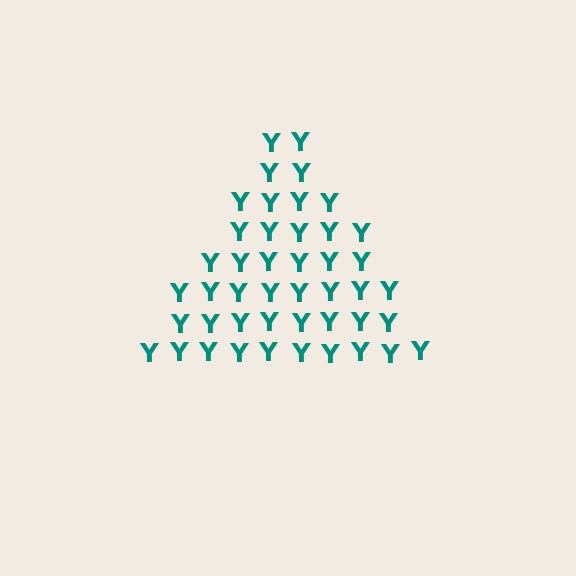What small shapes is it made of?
It is made of small letter Y's.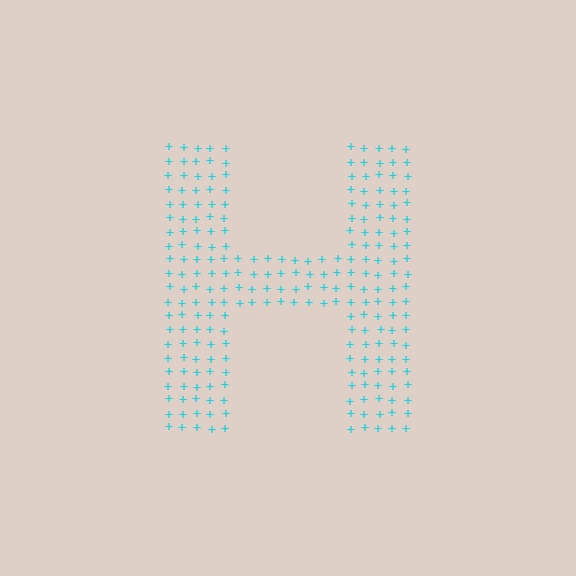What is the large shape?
The large shape is the letter H.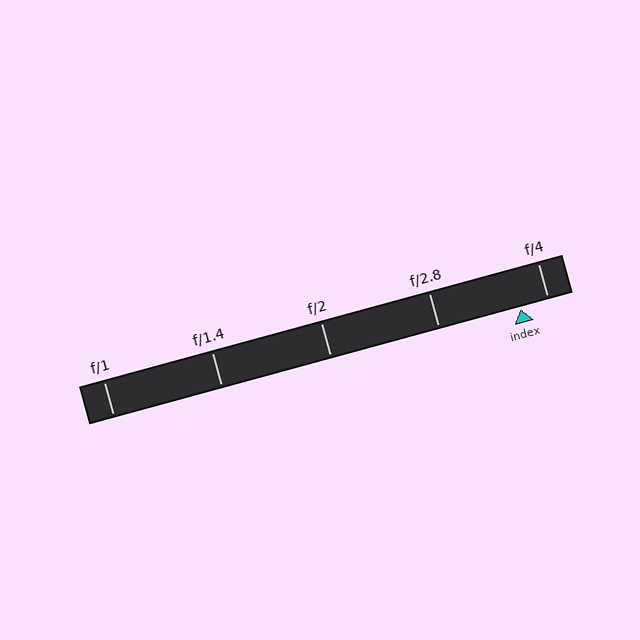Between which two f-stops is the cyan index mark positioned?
The index mark is between f/2.8 and f/4.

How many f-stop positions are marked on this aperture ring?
There are 5 f-stop positions marked.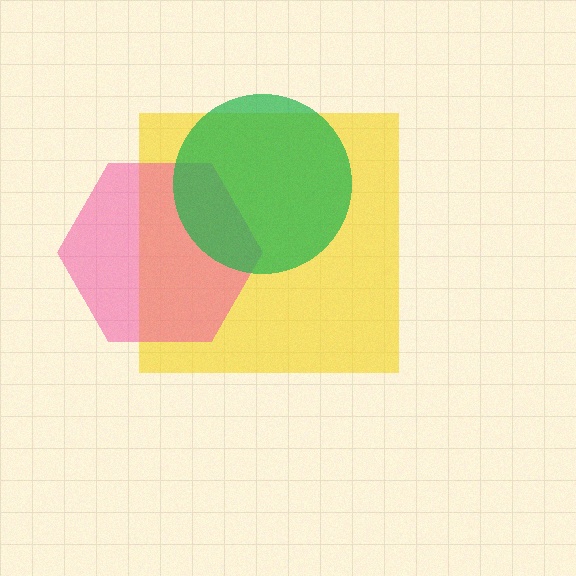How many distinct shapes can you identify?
There are 3 distinct shapes: a yellow square, a pink hexagon, a green circle.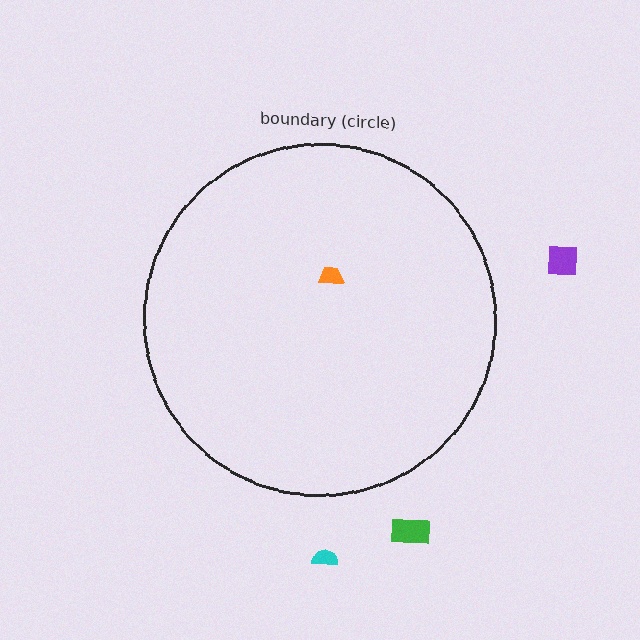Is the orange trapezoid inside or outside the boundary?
Inside.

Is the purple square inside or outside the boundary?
Outside.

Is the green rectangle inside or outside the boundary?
Outside.